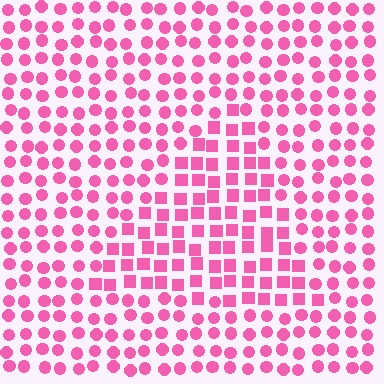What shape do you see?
I see a triangle.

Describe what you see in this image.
The image is filled with small pink elements arranged in a uniform grid. A triangle-shaped region contains squares, while the surrounding area contains circles. The boundary is defined purely by the change in element shape.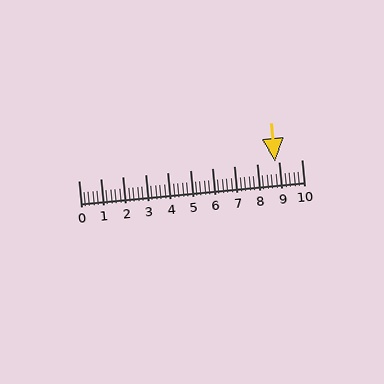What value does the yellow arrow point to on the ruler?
The yellow arrow points to approximately 8.8.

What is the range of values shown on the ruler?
The ruler shows values from 0 to 10.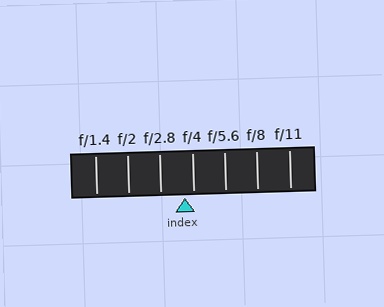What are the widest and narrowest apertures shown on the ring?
The widest aperture shown is f/1.4 and the narrowest is f/11.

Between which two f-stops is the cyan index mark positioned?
The index mark is between f/2.8 and f/4.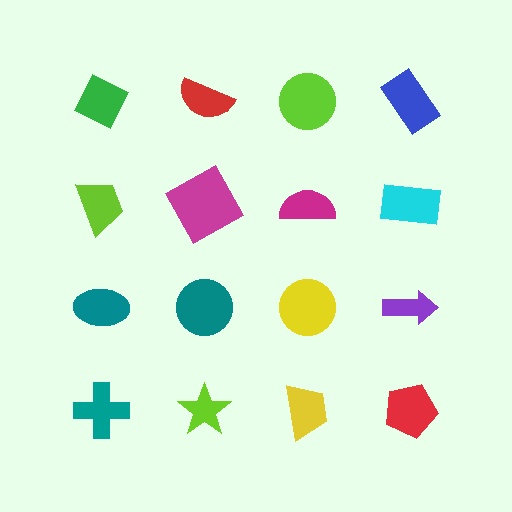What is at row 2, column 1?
A lime trapezoid.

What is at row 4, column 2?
A lime star.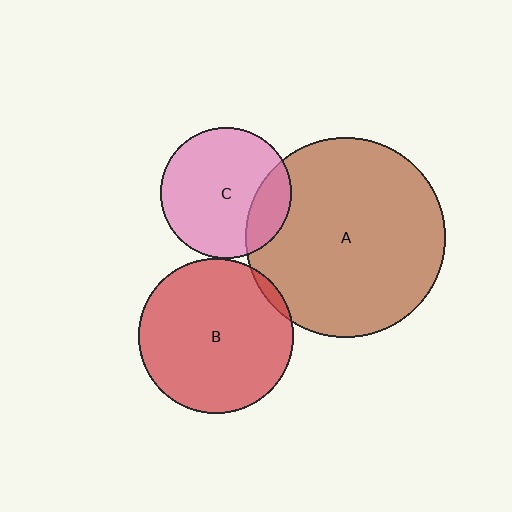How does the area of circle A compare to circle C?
Approximately 2.3 times.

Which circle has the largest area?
Circle A (brown).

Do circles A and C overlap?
Yes.